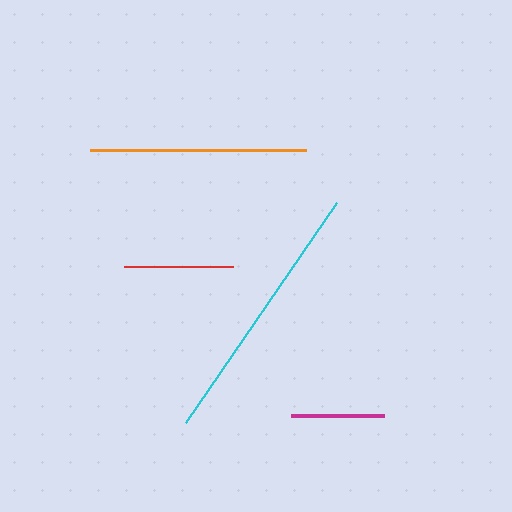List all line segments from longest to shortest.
From longest to shortest: cyan, orange, red, magenta.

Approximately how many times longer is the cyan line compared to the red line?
The cyan line is approximately 2.5 times the length of the red line.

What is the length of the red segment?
The red segment is approximately 108 pixels long.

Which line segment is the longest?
The cyan line is the longest at approximately 267 pixels.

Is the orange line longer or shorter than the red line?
The orange line is longer than the red line.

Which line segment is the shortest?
The magenta line is the shortest at approximately 94 pixels.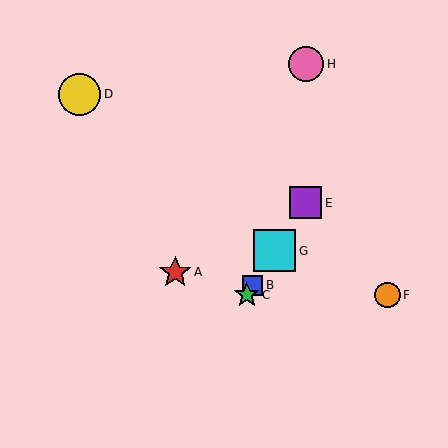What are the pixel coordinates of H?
Object H is at (306, 64).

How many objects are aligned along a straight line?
4 objects (B, C, E, G) are aligned along a straight line.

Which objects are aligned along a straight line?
Objects B, C, E, G are aligned along a straight line.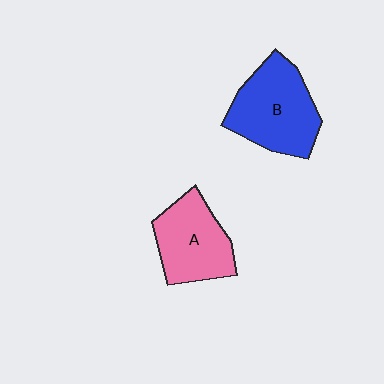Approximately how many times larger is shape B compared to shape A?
Approximately 1.2 times.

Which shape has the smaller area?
Shape A (pink).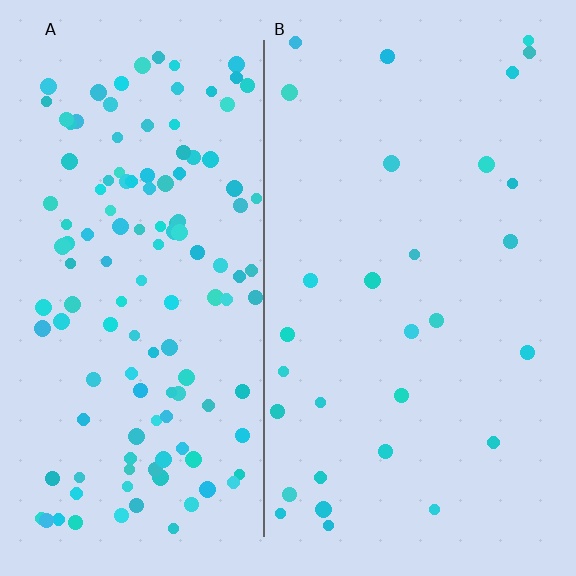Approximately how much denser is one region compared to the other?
Approximately 4.4× — region A over region B.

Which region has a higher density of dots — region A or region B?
A (the left).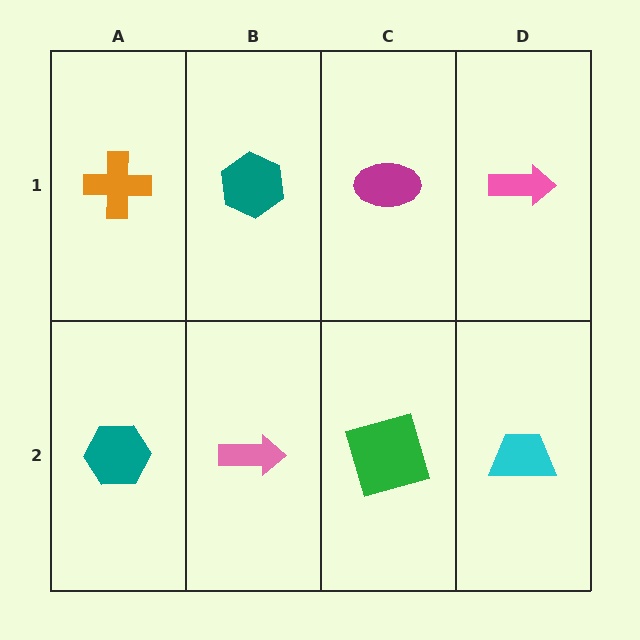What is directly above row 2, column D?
A pink arrow.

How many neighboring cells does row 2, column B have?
3.